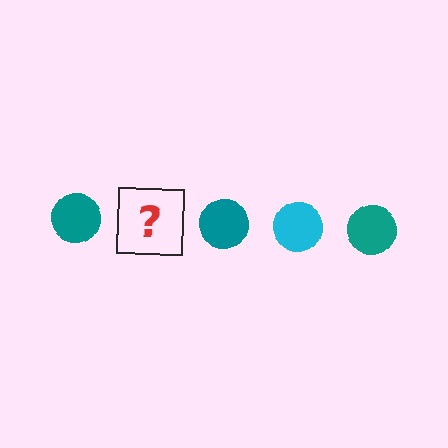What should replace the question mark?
The question mark should be replaced with a cyan circle.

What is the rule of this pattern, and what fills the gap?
The rule is that the pattern cycles through teal, cyan circles. The gap should be filled with a cyan circle.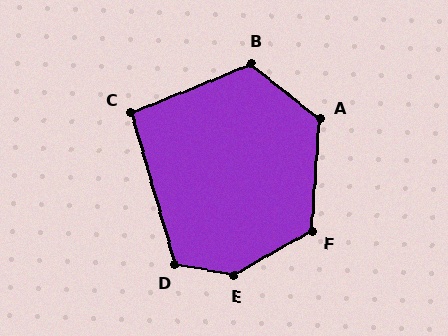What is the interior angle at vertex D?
Approximately 117 degrees (obtuse).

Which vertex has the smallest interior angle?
C, at approximately 96 degrees.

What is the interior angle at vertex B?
Approximately 119 degrees (obtuse).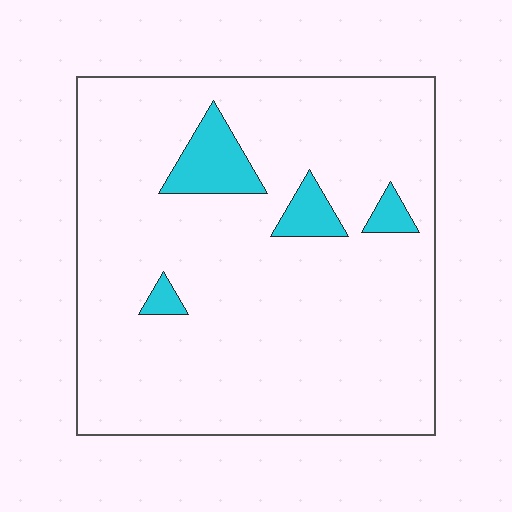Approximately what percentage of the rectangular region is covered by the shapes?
Approximately 10%.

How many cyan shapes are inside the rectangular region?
4.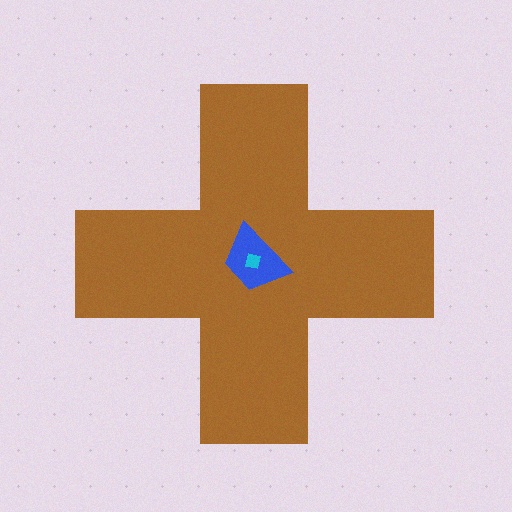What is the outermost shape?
The brown cross.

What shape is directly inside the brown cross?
The blue trapezoid.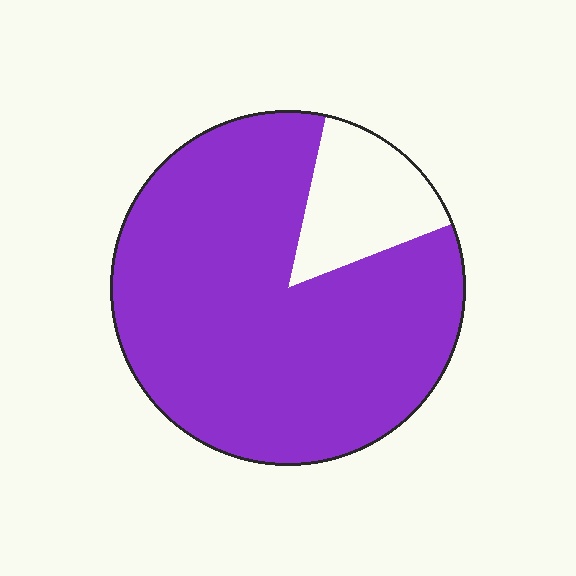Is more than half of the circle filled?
Yes.